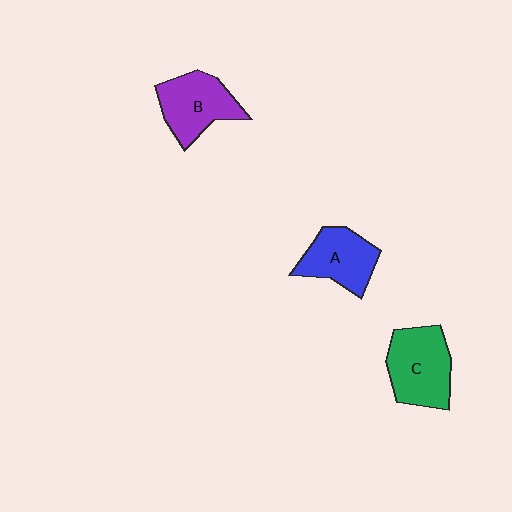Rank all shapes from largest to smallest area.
From largest to smallest: C (green), B (purple), A (blue).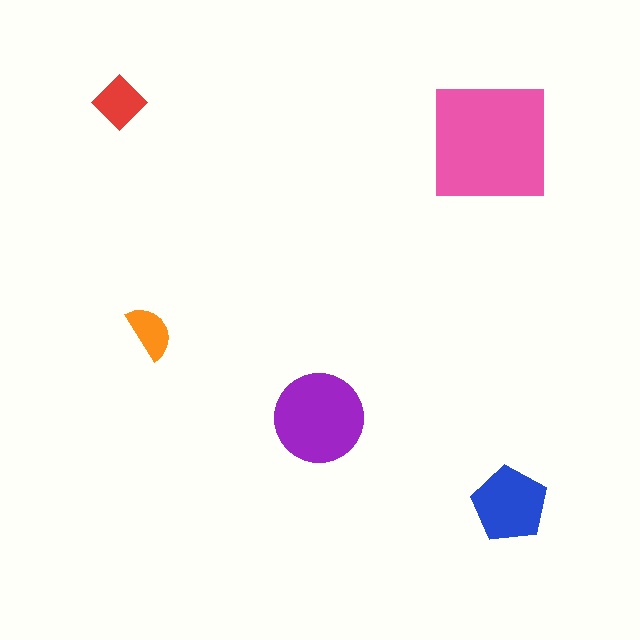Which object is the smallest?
The orange semicircle.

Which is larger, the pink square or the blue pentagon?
The pink square.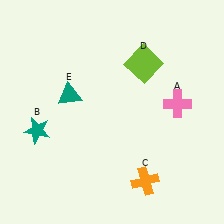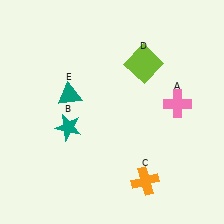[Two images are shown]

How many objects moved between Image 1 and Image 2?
1 object moved between the two images.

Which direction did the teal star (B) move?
The teal star (B) moved right.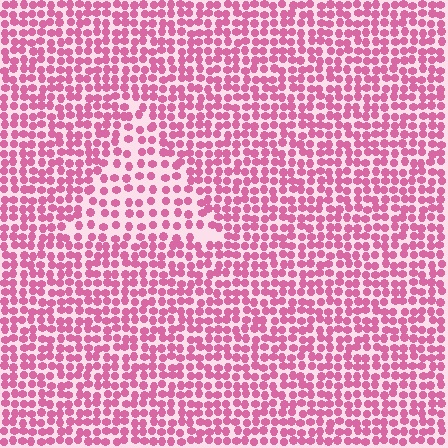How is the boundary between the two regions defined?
The boundary is defined by a change in element density (approximately 1.7x ratio). All elements are the same color, size, and shape.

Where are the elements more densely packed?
The elements are more densely packed outside the triangle boundary.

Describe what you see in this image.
The image contains small pink elements arranged at two different densities. A triangle-shaped region is visible where the elements are less densely packed than the surrounding area.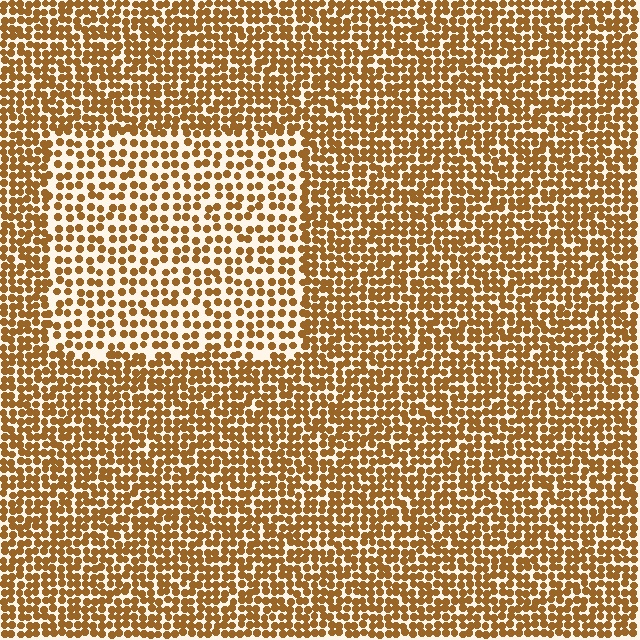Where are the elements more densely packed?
The elements are more densely packed outside the rectangle boundary.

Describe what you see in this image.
The image contains small brown elements arranged at two different densities. A rectangle-shaped region is visible where the elements are less densely packed than the surrounding area.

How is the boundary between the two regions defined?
The boundary is defined by a change in element density (approximately 1.7x ratio). All elements are the same color, size, and shape.